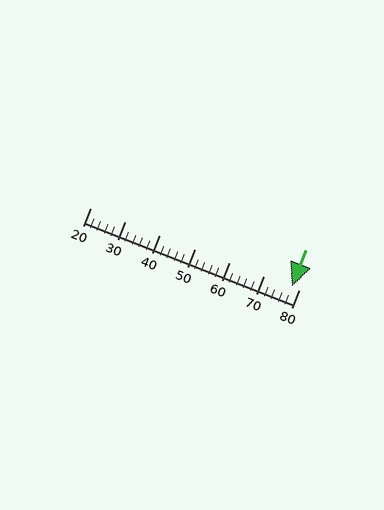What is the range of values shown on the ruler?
The ruler shows values from 20 to 80.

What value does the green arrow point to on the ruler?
The green arrow points to approximately 78.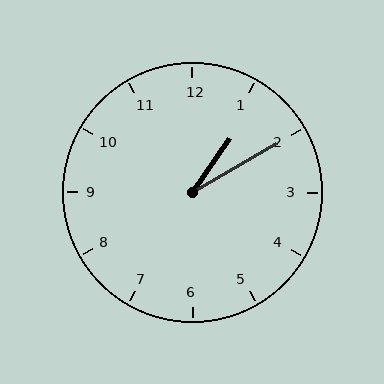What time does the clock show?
1:10.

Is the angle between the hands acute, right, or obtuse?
It is acute.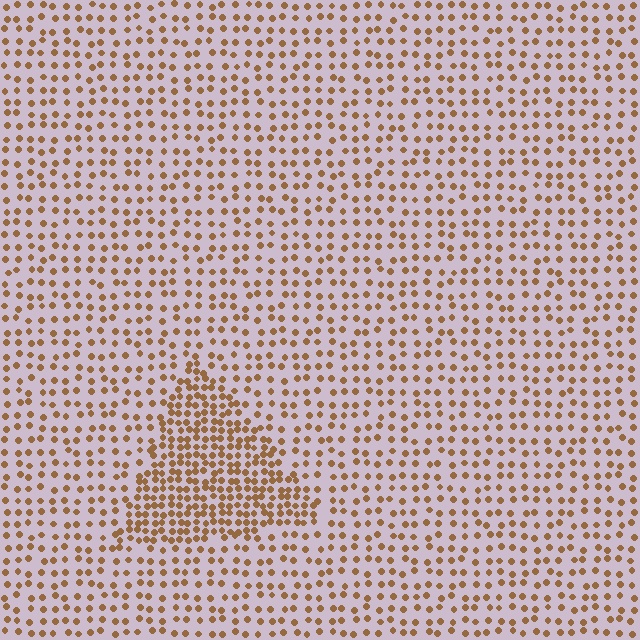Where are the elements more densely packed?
The elements are more densely packed inside the triangle boundary.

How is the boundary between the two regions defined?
The boundary is defined by a change in element density (approximately 2.1x ratio). All elements are the same color, size, and shape.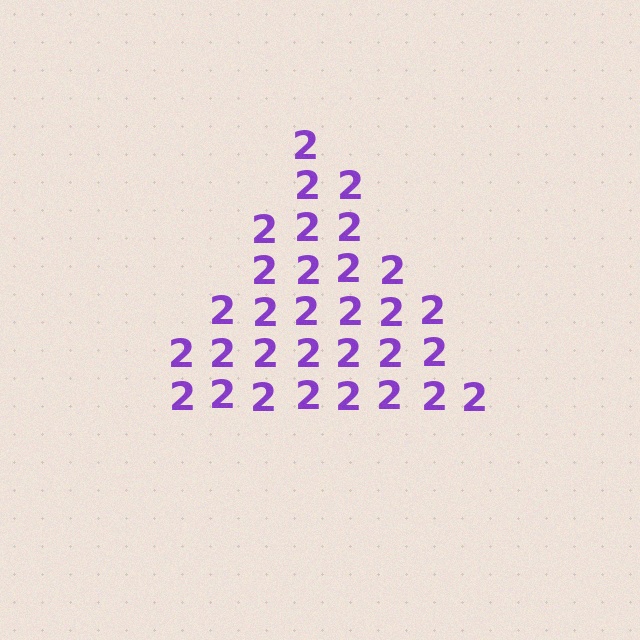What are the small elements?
The small elements are digit 2's.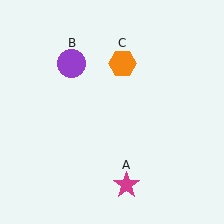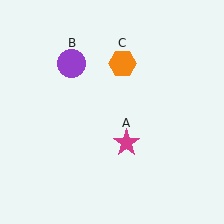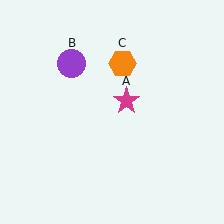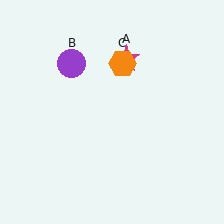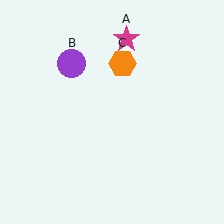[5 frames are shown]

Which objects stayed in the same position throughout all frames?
Purple circle (object B) and orange hexagon (object C) remained stationary.